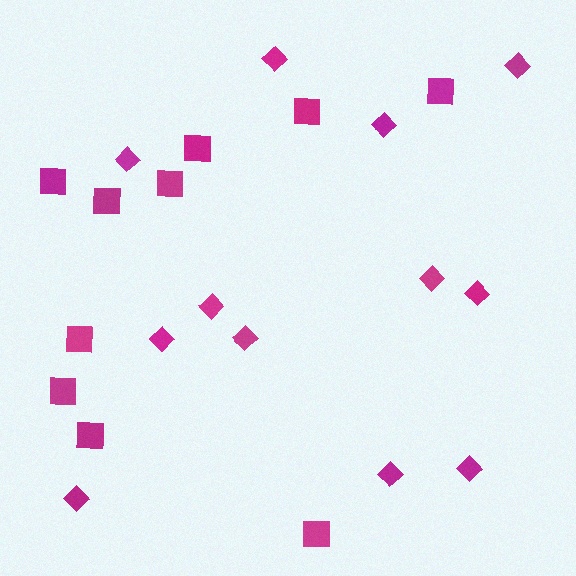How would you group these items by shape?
There are 2 groups: one group of diamonds (12) and one group of squares (10).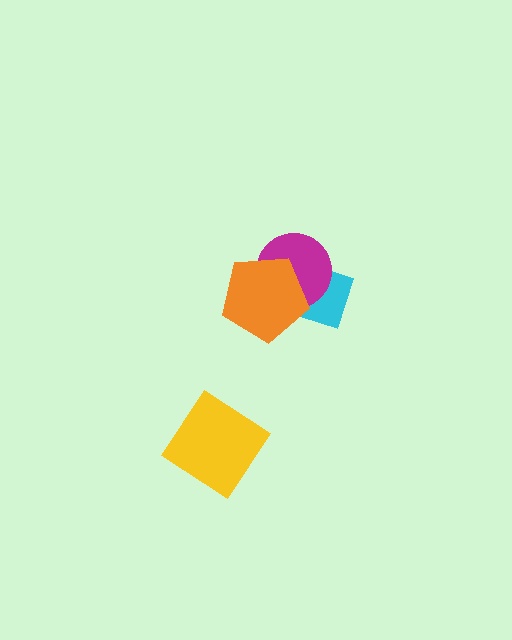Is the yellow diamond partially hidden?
No, no other shape covers it.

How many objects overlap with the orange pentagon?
2 objects overlap with the orange pentagon.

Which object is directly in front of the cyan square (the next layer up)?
The magenta circle is directly in front of the cyan square.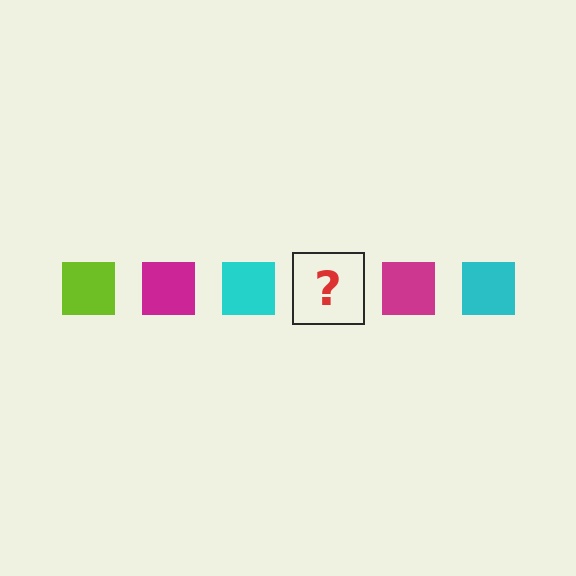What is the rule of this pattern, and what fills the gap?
The rule is that the pattern cycles through lime, magenta, cyan squares. The gap should be filled with a lime square.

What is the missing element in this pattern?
The missing element is a lime square.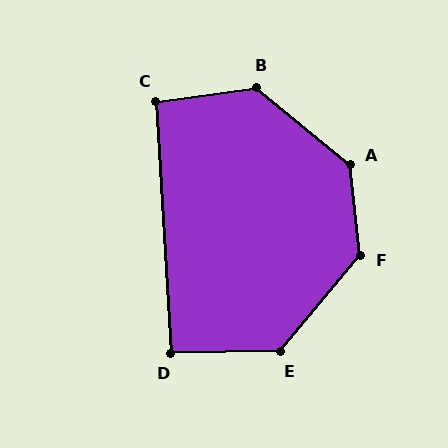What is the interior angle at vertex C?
Approximately 94 degrees (approximately right).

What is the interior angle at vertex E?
Approximately 130 degrees (obtuse).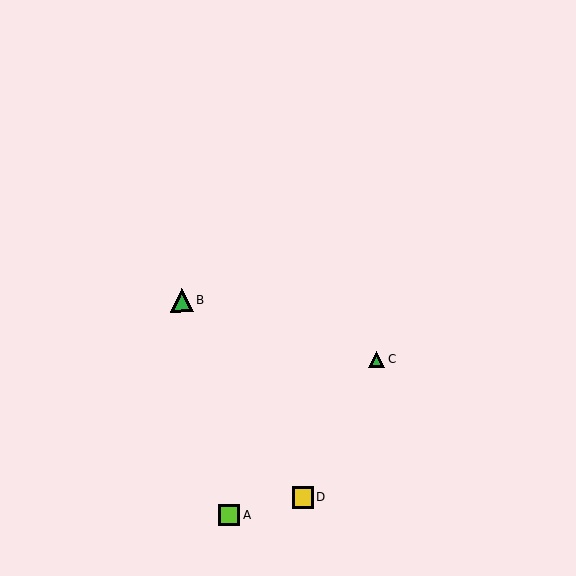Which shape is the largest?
The green triangle (labeled B) is the largest.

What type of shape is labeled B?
Shape B is a green triangle.